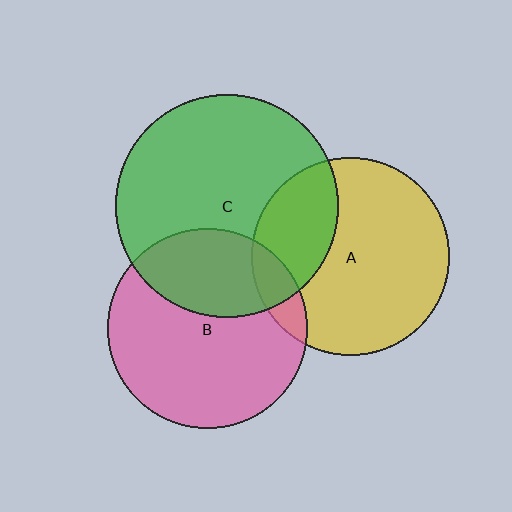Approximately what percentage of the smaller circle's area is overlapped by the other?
Approximately 30%.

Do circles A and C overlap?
Yes.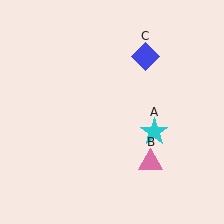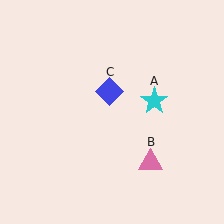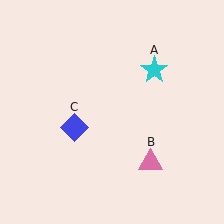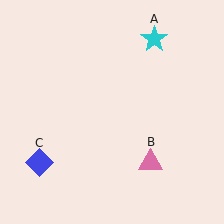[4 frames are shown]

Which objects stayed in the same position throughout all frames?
Pink triangle (object B) remained stationary.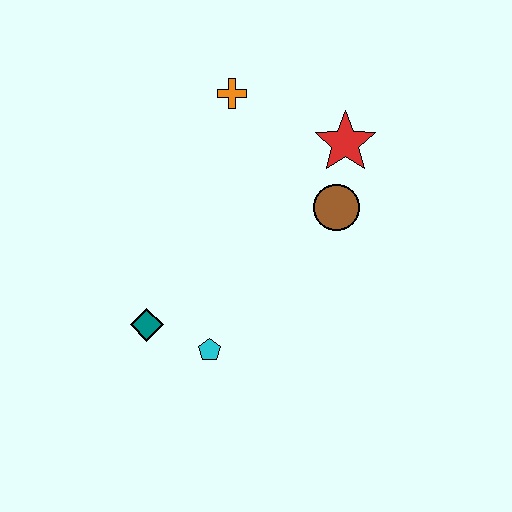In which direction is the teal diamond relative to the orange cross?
The teal diamond is below the orange cross.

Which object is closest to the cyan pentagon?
The teal diamond is closest to the cyan pentagon.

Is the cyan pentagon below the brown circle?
Yes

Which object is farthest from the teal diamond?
The red star is farthest from the teal diamond.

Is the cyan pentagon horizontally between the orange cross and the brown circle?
No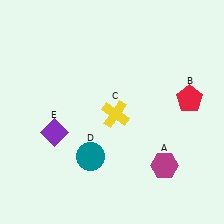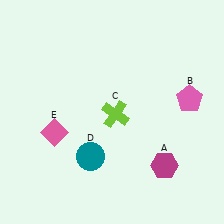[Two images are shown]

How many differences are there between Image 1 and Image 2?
There are 3 differences between the two images.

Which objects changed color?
B changed from red to pink. C changed from yellow to lime. E changed from purple to pink.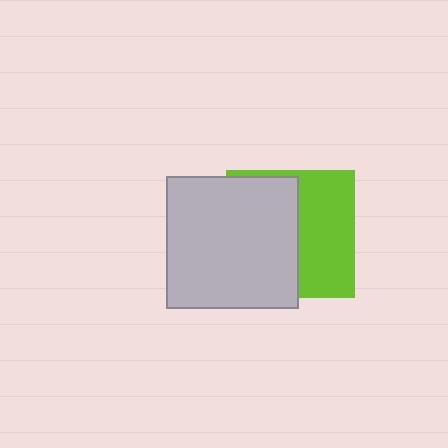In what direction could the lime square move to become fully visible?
The lime square could move right. That would shift it out from behind the light gray square entirely.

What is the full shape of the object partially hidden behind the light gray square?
The partially hidden object is a lime square.